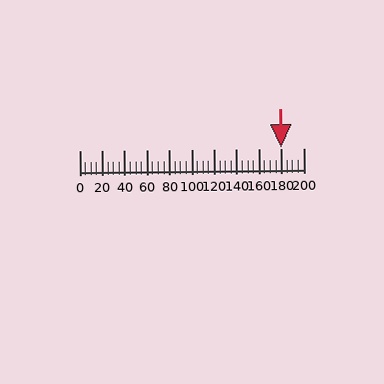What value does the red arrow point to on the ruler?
The red arrow points to approximately 180.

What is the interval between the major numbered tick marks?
The major tick marks are spaced 20 units apart.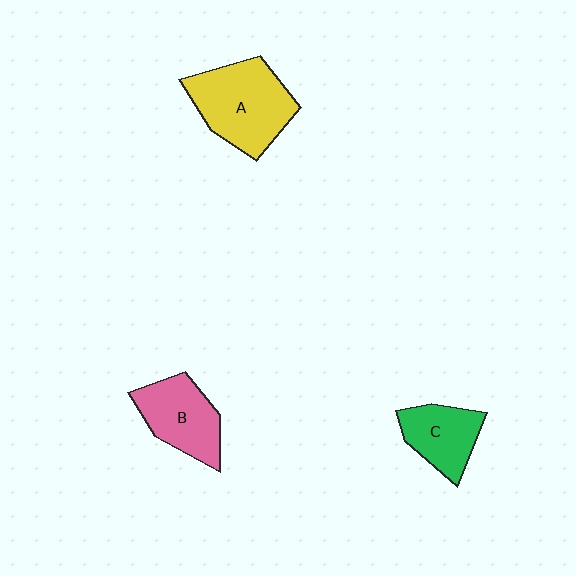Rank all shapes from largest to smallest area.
From largest to smallest: A (yellow), B (pink), C (green).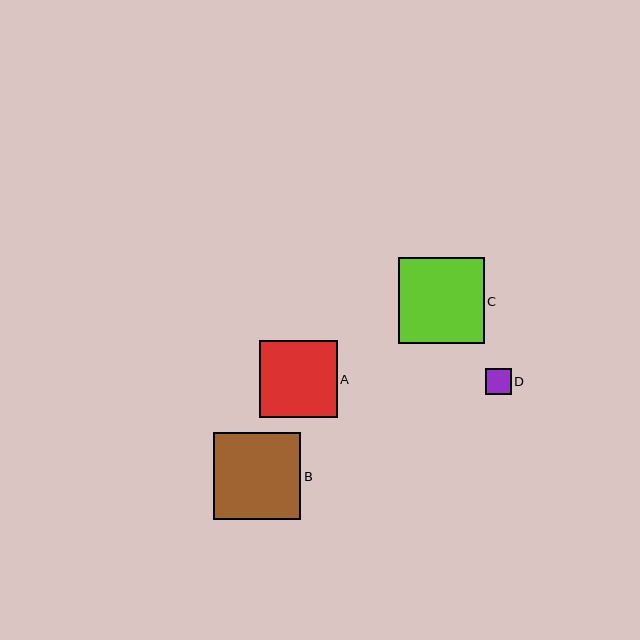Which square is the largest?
Square B is the largest with a size of approximately 87 pixels.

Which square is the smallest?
Square D is the smallest with a size of approximately 26 pixels.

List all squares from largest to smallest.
From largest to smallest: B, C, A, D.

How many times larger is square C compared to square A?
Square C is approximately 1.1 times the size of square A.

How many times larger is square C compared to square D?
Square C is approximately 3.3 times the size of square D.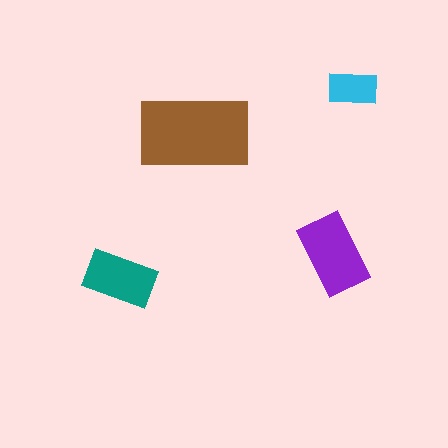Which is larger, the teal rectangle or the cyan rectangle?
The teal one.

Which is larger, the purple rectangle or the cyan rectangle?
The purple one.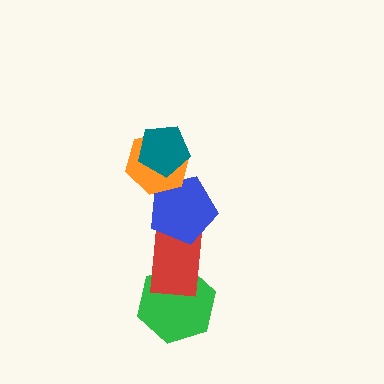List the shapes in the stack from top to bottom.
From top to bottom: the teal pentagon, the orange hexagon, the blue pentagon, the red rectangle, the green hexagon.